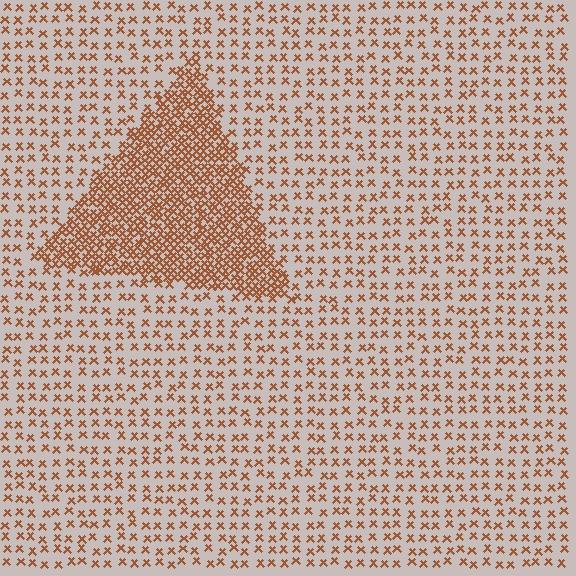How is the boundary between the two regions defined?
The boundary is defined by a change in element density (approximately 2.9x ratio). All elements are the same color, size, and shape.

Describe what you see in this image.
The image contains small brown elements arranged at two different densities. A triangle-shaped region is visible where the elements are more densely packed than the surrounding area.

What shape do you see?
I see a triangle.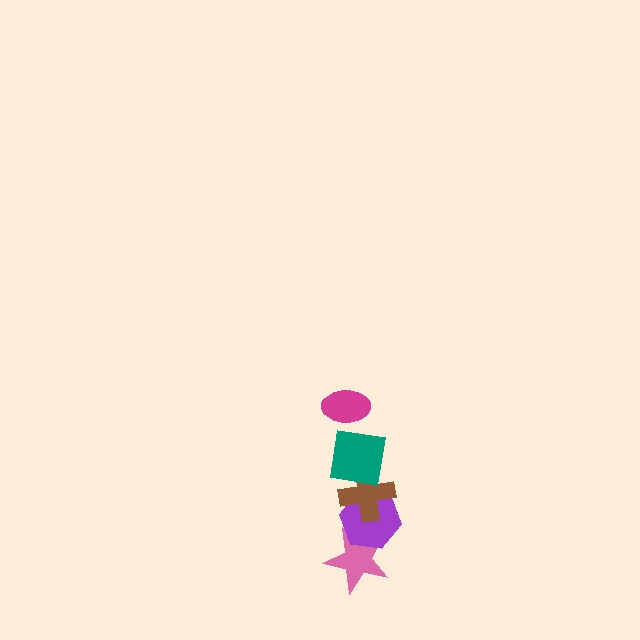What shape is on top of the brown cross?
The teal square is on top of the brown cross.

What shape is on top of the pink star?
The purple hexagon is on top of the pink star.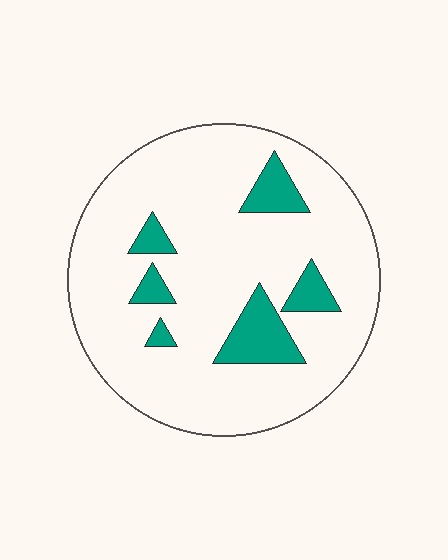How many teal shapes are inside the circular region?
6.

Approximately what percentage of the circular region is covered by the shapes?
Approximately 15%.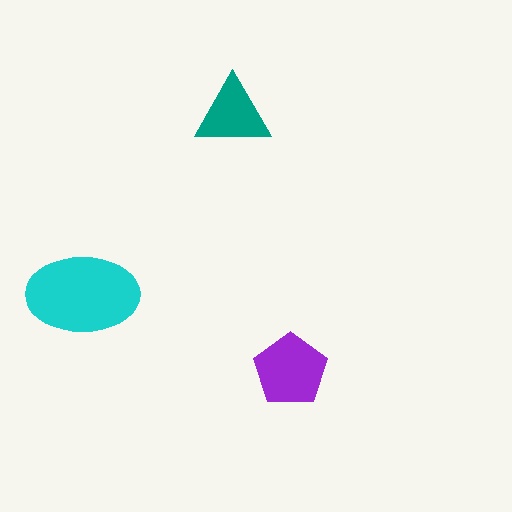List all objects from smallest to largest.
The teal triangle, the purple pentagon, the cyan ellipse.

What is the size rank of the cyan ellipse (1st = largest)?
1st.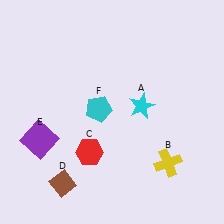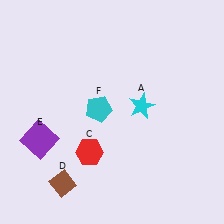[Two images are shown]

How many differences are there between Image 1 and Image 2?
There is 1 difference between the two images.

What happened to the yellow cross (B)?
The yellow cross (B) was removed in Image 2. It was in the bottom-right area of Image 1.